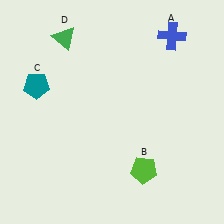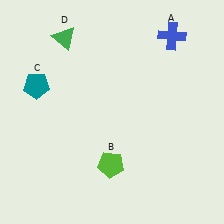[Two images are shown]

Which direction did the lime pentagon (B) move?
The lime pentagon (B) moved left.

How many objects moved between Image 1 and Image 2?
1 object moved between the two images.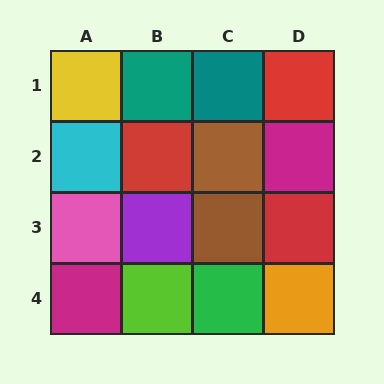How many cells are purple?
1 cell is purple.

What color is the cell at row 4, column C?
Green.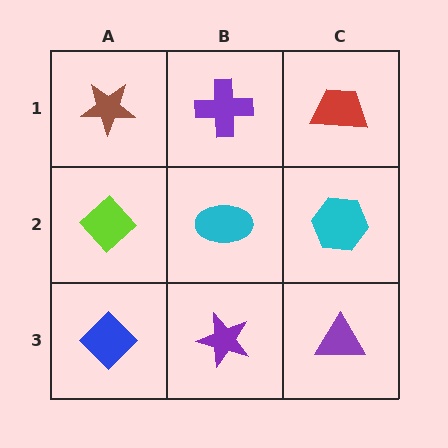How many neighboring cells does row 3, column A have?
2.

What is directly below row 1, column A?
A lime diamond.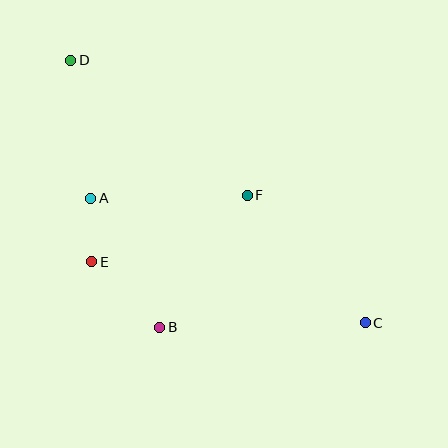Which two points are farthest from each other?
Points C and D are farthest from each other.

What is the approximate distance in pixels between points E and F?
The distance between E and F is approximately 169 pixels.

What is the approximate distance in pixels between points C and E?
The distance between C and E is approximately 280 pixels.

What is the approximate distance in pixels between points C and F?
The distance between C and F is approximately 174 pixels.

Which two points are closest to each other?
Points A and E are closest to each other.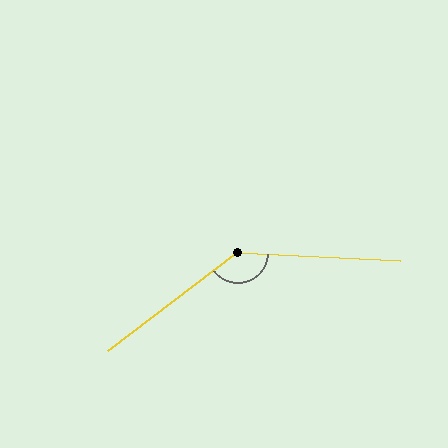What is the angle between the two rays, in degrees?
Approximately 140 degrees.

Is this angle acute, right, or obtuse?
It is obtuse.